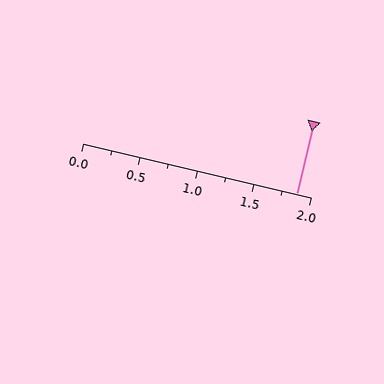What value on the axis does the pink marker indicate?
The marker indicates approximately 1.88.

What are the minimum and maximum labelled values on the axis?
The axis runs from 0.0 to 2.0.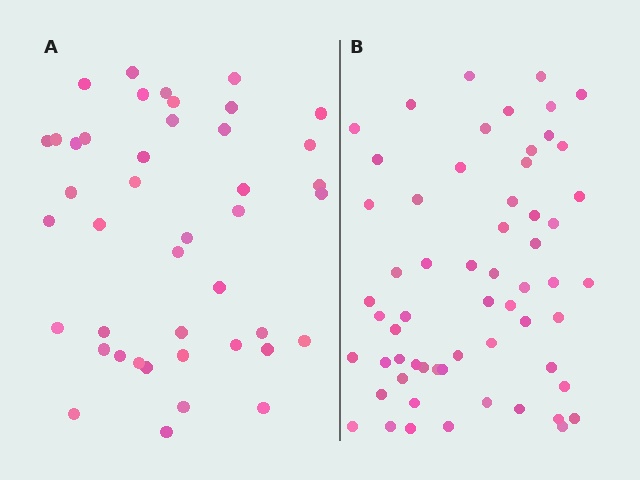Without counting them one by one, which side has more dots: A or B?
Region B (the right region) has more dots.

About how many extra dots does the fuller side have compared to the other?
Region B has approximately 15 more dots than region A.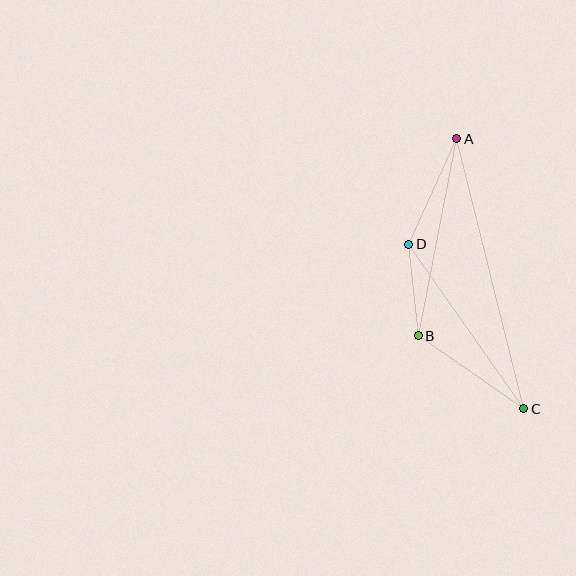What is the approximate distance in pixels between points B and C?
The distance between B and C is approximately 129 pixels.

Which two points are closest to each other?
Points B and D are closest to each other.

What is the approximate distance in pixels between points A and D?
The distance between A and D is approximately 116 pixels.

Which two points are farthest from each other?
Points A and C are farthest from each other.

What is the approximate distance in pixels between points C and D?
The distance between C and D is approximately 201 pixels.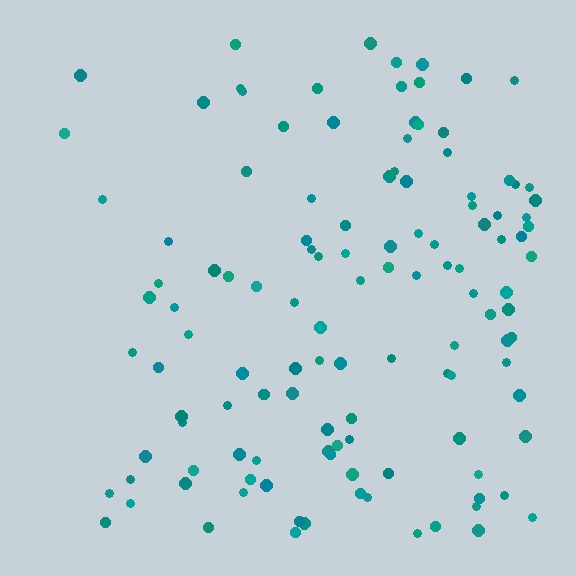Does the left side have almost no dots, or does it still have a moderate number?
Still a moderate number, just noticeably fewer than the right.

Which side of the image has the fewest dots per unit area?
The left.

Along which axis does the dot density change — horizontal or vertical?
Horizontal.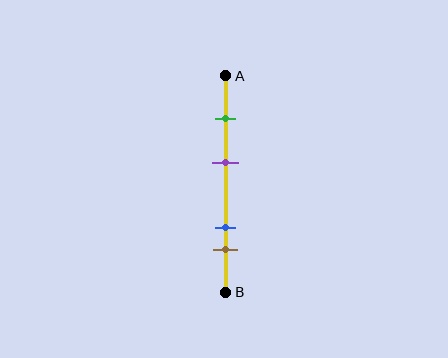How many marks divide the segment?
There are 4 marks dividing the segment.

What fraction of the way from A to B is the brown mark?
The brown mark is approximately 80% (0.8) of the way from A to B.